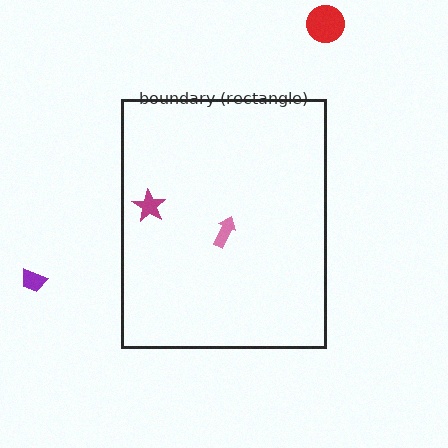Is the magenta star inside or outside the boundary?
Inside.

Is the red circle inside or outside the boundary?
Outside.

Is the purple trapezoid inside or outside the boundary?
Outside.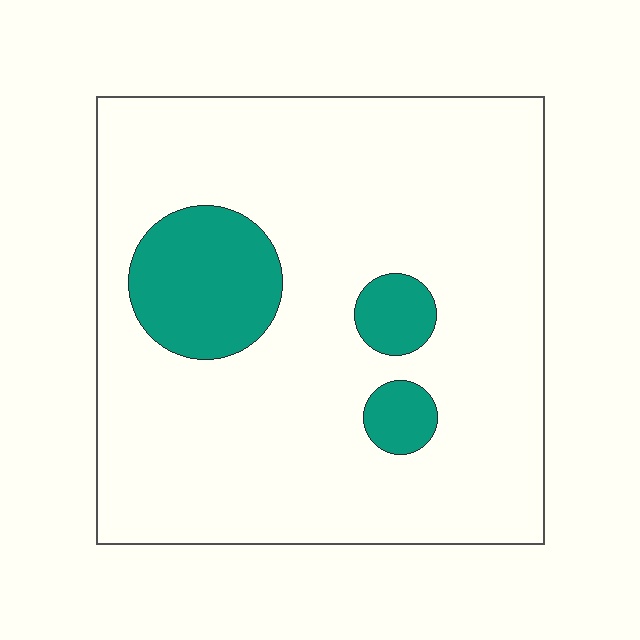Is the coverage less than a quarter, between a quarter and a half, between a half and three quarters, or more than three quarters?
Less than a quarter.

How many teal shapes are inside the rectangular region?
3.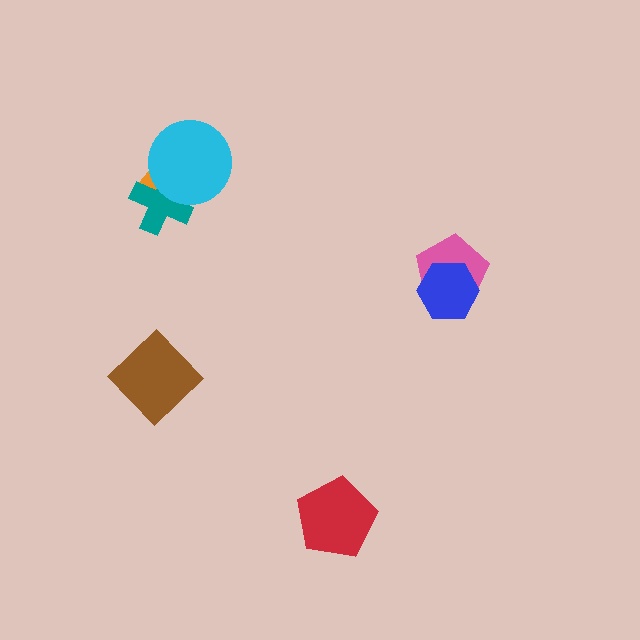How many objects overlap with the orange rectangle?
2 objects overlap with the orange rectangle.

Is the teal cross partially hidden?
Yes, it is partially covered by another shape.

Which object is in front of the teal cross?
The cyan circle is in front of the teal cross.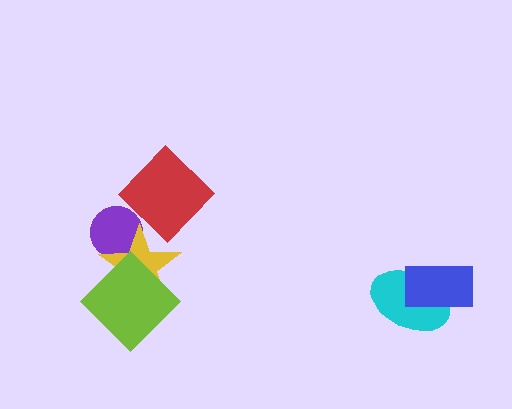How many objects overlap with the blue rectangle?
1 object overlaps with the blue rectangle.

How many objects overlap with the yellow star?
3 objects overlap with the yellow star.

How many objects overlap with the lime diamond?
1 object overlaps with the lime diamond.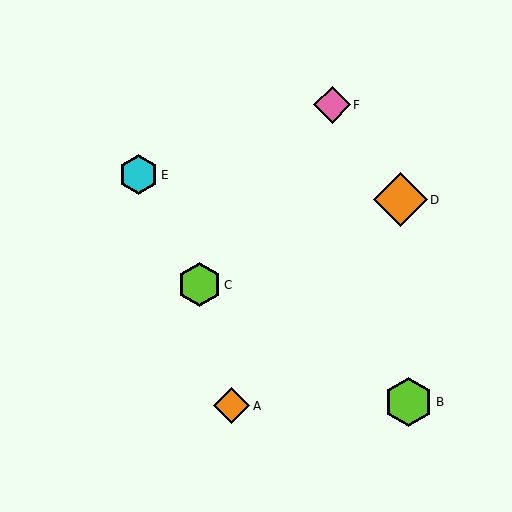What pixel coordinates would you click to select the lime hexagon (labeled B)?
Click at (409, 402) to select the lime hexagon B.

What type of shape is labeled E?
Shape E is a cyan hexagon.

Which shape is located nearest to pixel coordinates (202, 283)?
The lime hexagon (labeled C) at (199, 285) is nearest to that location.